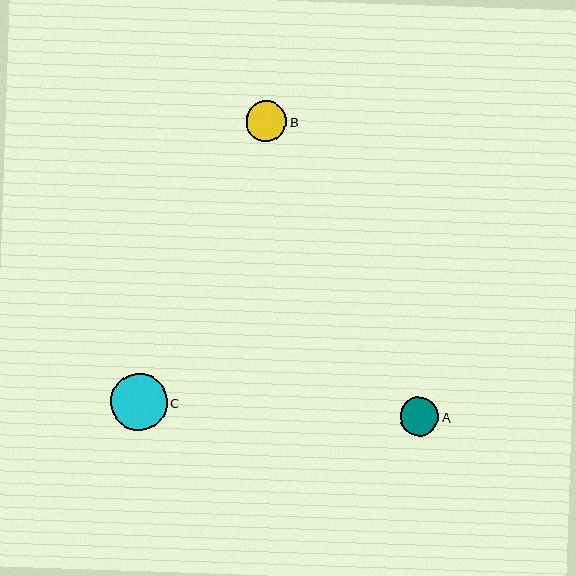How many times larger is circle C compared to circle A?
Circle C is approximately 1.5 times the size of circle A.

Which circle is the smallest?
Circle A is the smallest with a size of approximately 38 pixels.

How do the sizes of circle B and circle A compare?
Circle B and circle A are approximately the same size.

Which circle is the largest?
Circle C is the largest with a size of approximately 56 pixels.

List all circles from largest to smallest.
From largest to smallest: C, B, A.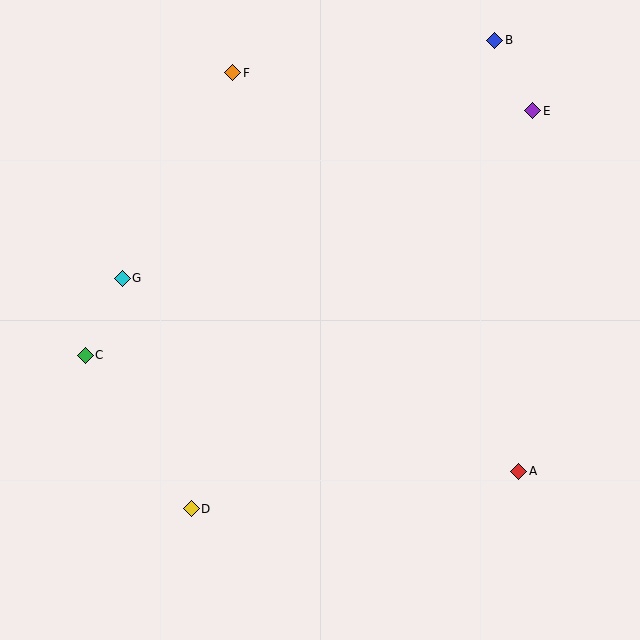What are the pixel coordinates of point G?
Point G is at (122, 278).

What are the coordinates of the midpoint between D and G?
The midpoint between D and G is at (157, 393).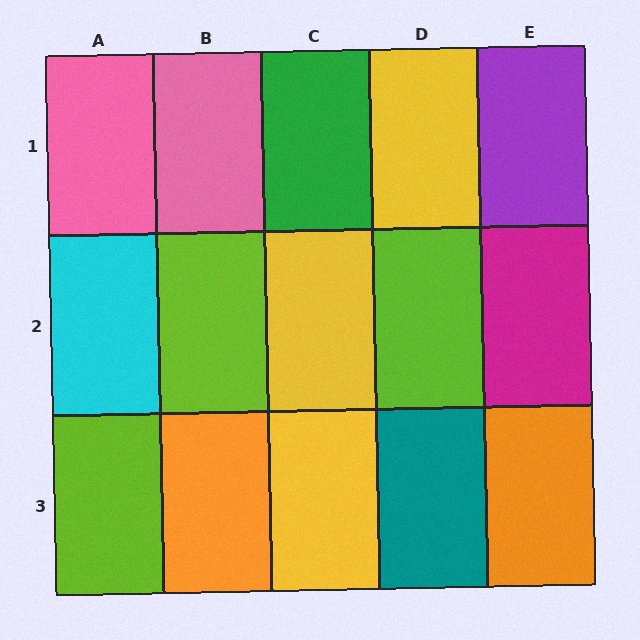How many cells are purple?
1 cell is purple.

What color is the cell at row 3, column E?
Orange.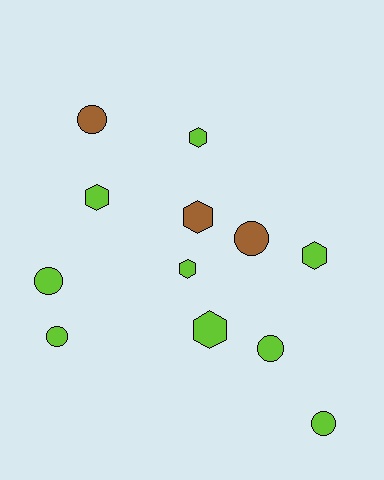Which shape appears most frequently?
Hexagon, with 6 objects.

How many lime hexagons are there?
There are 5 lime hexagons.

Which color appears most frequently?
Lime, with 9 objects.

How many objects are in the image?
There are 12 objects.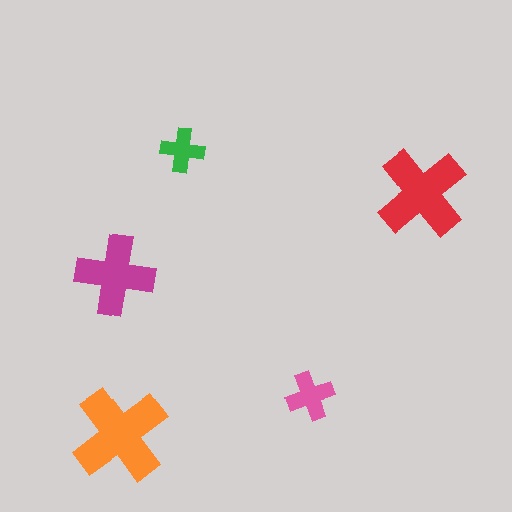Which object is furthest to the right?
The red cross is rightmost.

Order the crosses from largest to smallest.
the orange one, the red one, the magenta one, the pink one, the green one.